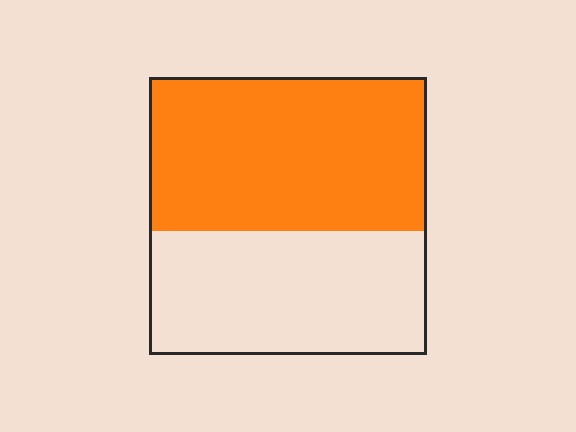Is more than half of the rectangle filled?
Yes.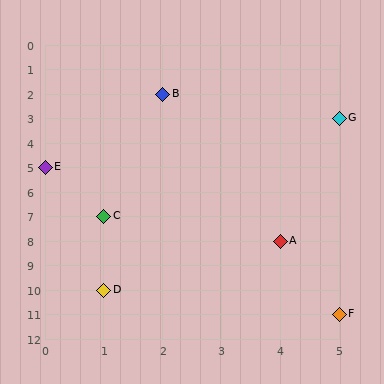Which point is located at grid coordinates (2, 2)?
Point B is at (2, 2).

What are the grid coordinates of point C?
Point C is at grid coordinates (1, 7).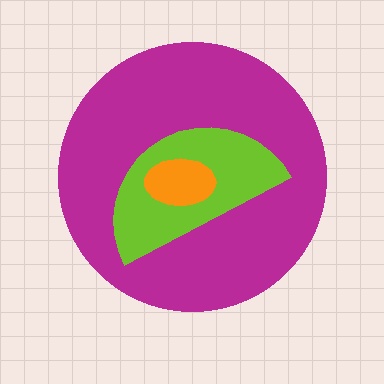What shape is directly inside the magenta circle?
The lime semicircle.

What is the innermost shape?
The orange ellipse.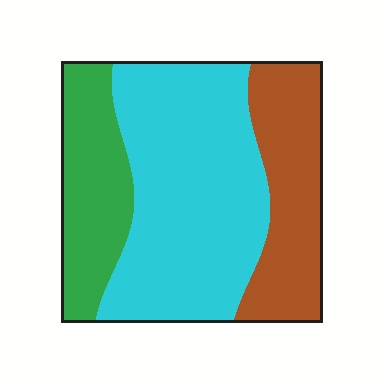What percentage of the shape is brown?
Brown takes up between a sixth and a third of the shape.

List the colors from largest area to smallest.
From largest to smallest: cyan, brown, green.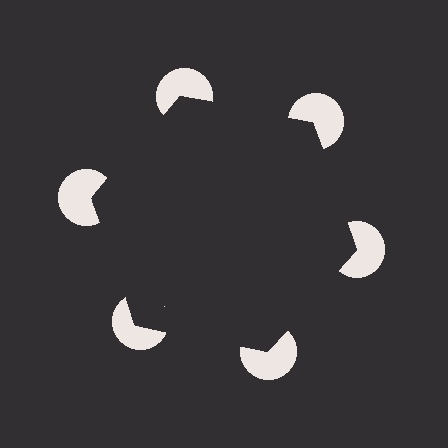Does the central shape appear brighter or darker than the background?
It typically appears slightly darker than the background, even though no actual brightness change is drawn.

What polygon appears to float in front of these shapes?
An illusory hexagon — its edges are inferred from the aligned wedge cuts in the pac-man discs, not physically drawn.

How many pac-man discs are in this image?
There are 6 — one at each vertex of the illusory hexagon.